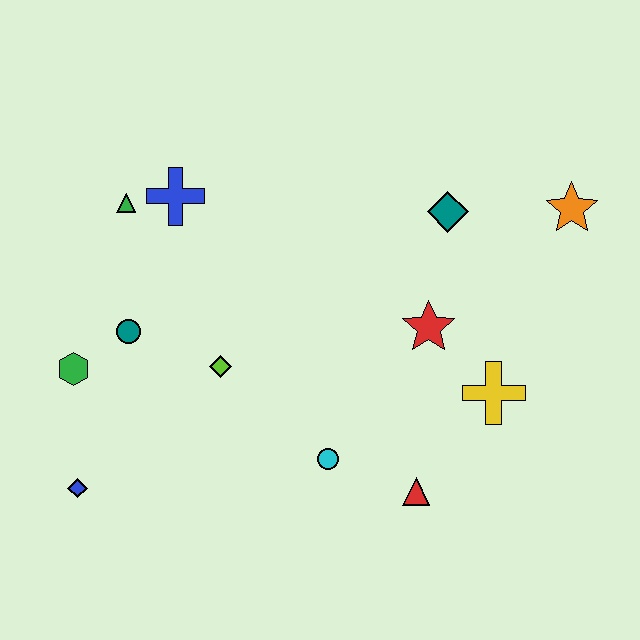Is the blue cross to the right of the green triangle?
Yes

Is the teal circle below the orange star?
Yes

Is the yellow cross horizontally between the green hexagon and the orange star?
Yes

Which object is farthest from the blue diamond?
The orange star is farthest from the blue diamond.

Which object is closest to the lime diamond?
The teal circle is closest to the lime diamond.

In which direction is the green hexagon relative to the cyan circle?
The green hexagon is to the left of the cyan circle.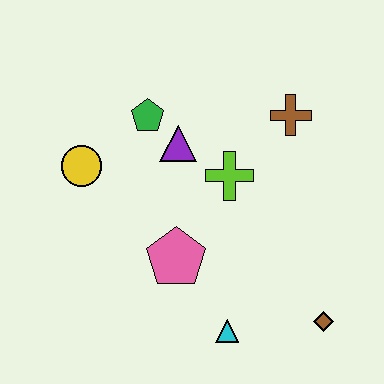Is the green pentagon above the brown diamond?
Yes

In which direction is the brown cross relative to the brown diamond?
The brown cross is above the brown diamond.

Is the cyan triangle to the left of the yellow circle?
No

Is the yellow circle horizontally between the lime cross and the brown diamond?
No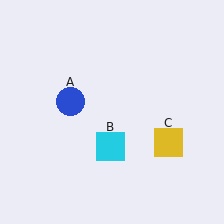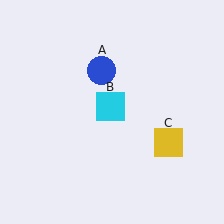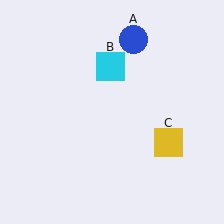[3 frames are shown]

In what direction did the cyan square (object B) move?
The cyan square (object B) moved up.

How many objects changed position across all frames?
2 objects changed position: blue circle (object A), cyan square (object B).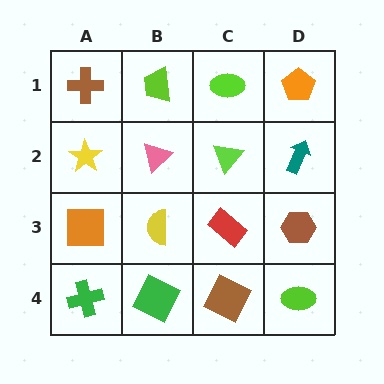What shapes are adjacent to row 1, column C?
A lime triangle (row 2, column C), a lime trapezoid (row 1, column B), an orange pentagon (row 1, column D).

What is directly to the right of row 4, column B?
A brown square.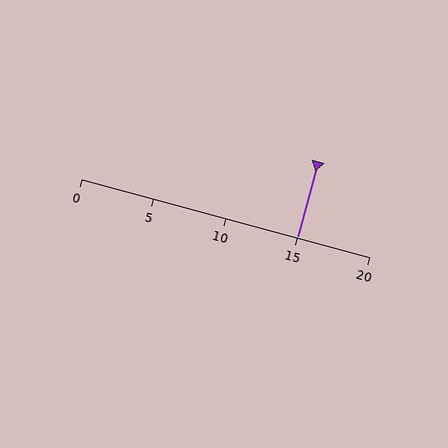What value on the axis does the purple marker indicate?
The marker indicates approximately 15.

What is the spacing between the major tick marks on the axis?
The major ticks are spaced 5 apart.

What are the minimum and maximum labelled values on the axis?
The axis runs from 0 to 20.